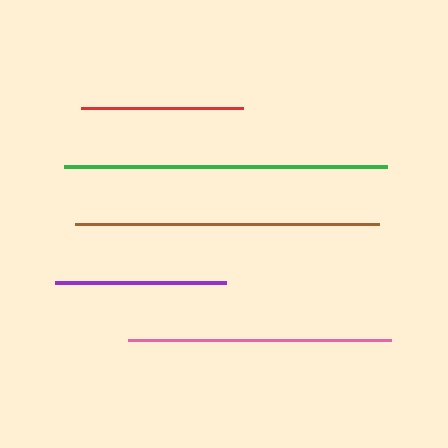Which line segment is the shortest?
The red line is the shortest at approximately 162 pixels.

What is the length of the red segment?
The red segment is approximately 162 pixels long.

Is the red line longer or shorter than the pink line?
The pink line is longer than the red line.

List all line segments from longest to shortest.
From longest to shortest: green, brown, pink, purple, red.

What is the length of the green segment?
The green segment is approximately 324 pixels long.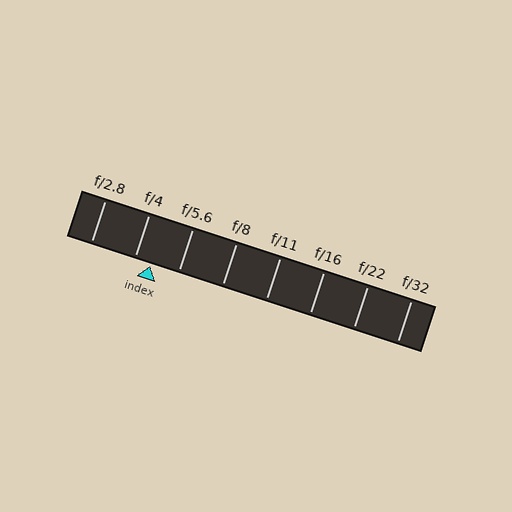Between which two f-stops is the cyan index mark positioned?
The index mark is between f/4 and f/5.6.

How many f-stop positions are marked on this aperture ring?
There are 8 f-stop positions marked.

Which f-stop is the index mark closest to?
The index mark is closest to f/4.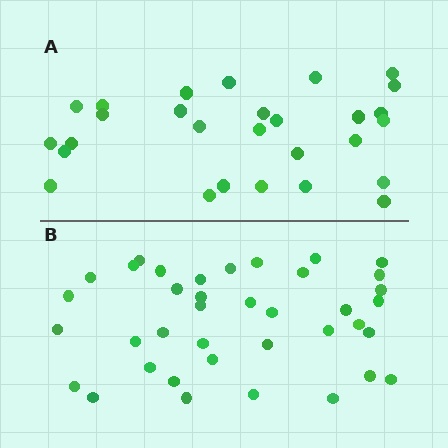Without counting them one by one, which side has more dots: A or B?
Region B (the bottom region) has more dots.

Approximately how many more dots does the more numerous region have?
Region B has roughly 10 or so more dots than region A.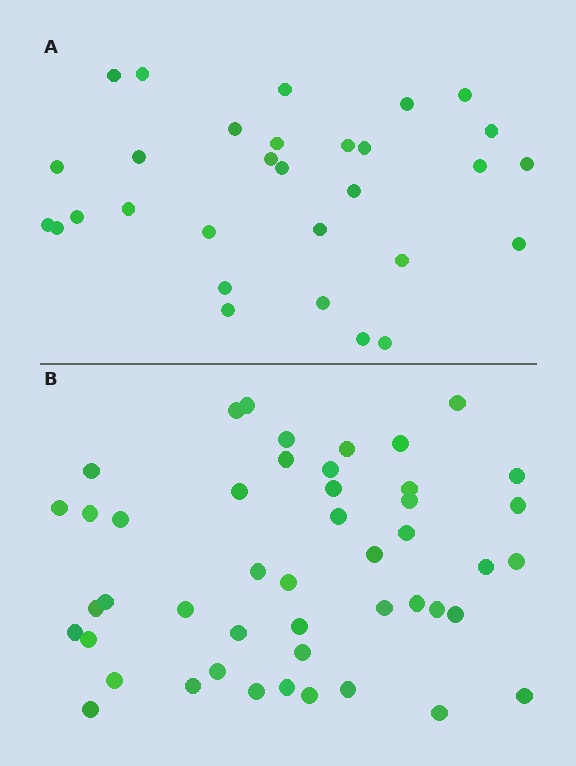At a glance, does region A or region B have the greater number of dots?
Region B (the bottom region) has more dots.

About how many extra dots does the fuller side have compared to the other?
Region B has approximately 15 more dots than region A.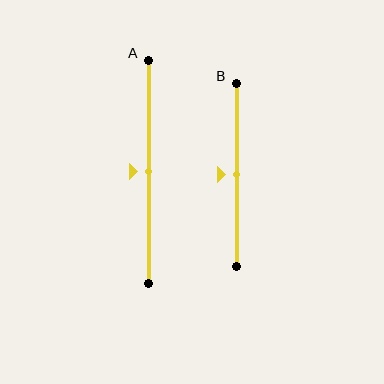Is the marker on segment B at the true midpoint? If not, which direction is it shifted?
Yes, the marker on segment B is at the true midpoint.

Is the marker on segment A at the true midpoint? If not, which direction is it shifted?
Yes, the marker on segment A is at the true midpoint.